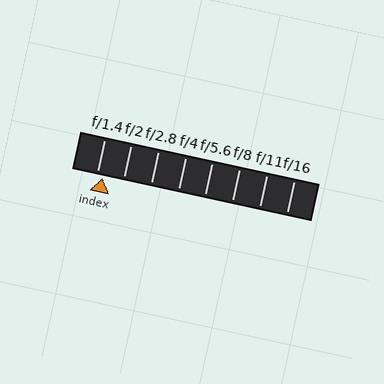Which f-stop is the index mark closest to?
The index mark is closest to f/1.4.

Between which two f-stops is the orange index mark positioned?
The index mark is between f/1.4 and f/2.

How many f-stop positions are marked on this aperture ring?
There are 8 f-stop positions marked.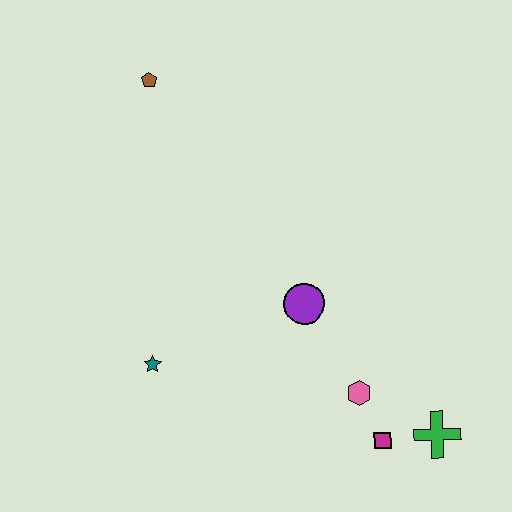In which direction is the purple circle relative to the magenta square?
The purple circle is above the magenta square.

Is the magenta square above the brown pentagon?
No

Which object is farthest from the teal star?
The green cross is farthest from the teal star.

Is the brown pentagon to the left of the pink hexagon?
Yes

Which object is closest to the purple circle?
The pink hexagon is closest to the purple circle.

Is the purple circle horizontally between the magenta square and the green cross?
No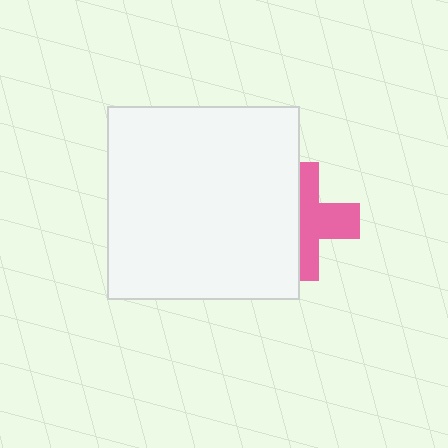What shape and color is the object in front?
The object in front is a white square.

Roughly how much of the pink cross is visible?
About half of it is visible (roughly 52%).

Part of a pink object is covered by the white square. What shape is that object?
It is a cross.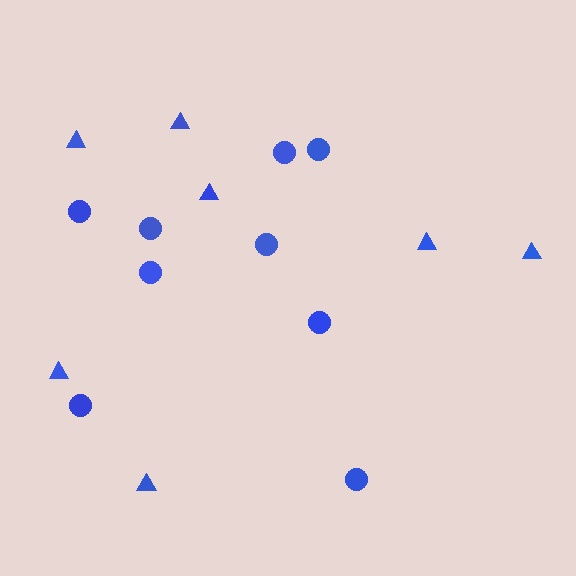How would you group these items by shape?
There are 2 groups: one group of triangles (7) and one group of circles (9).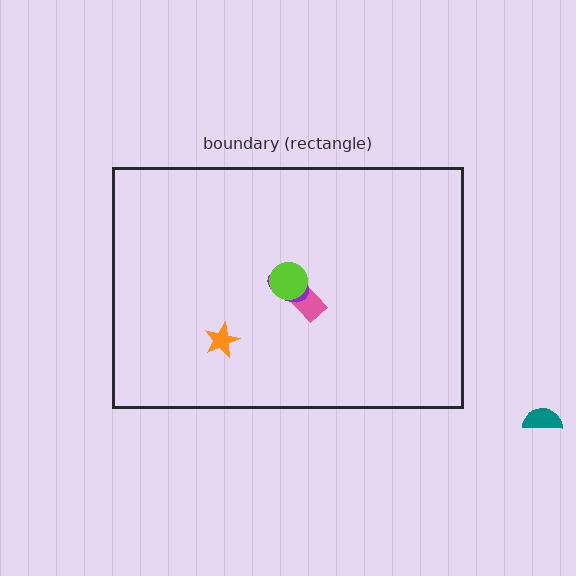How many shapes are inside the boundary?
4 inside, 1 outside.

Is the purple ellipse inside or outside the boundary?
Inside.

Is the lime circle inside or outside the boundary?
Inside.